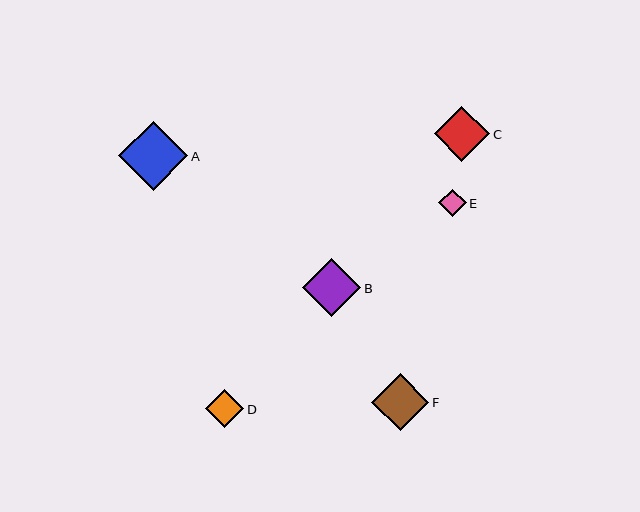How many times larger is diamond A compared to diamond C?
Diamond A is approximately 1.2 times the size of diamond C.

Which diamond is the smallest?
Diamond E is the smallest with a size of approximately 28 pixels.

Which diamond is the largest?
Diamond A is the largest with a size of approximately 69 pixels.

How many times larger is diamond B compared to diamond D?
Diamond B is approximately 1.5 times the size of diamond D.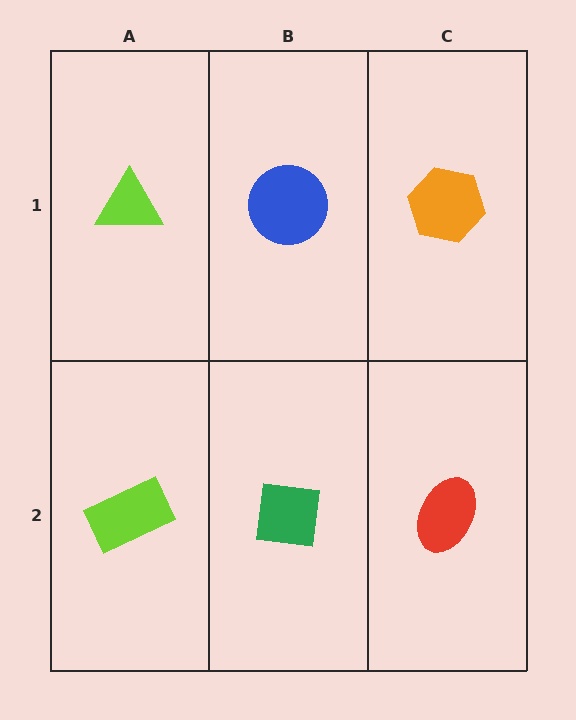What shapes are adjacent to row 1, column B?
A green square (row 2, column B), a lime triangle (row 1, column A), an orange hexagon (row 1, column C).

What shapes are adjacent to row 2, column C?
An orange hexagon (row 1, column C), a green square (row 2, column B).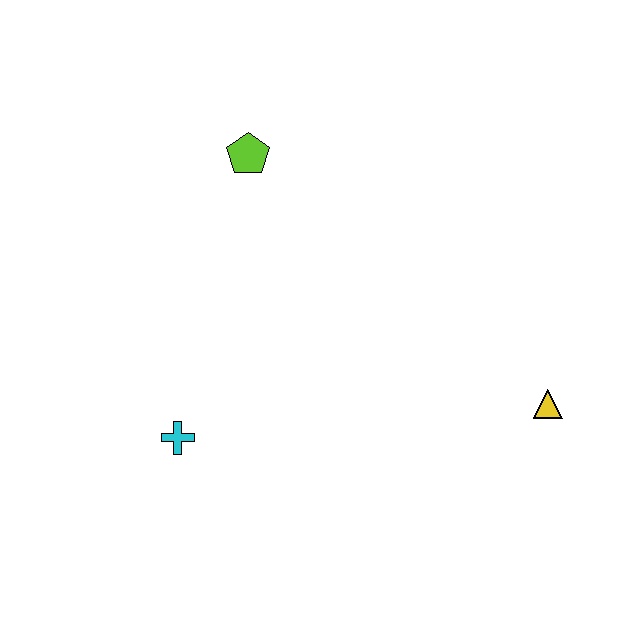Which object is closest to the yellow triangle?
The cyan cross is closest to the yellow triangle.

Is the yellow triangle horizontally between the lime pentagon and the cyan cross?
No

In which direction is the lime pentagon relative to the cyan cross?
The lime pentagon is above the cyan cross.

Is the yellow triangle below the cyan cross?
No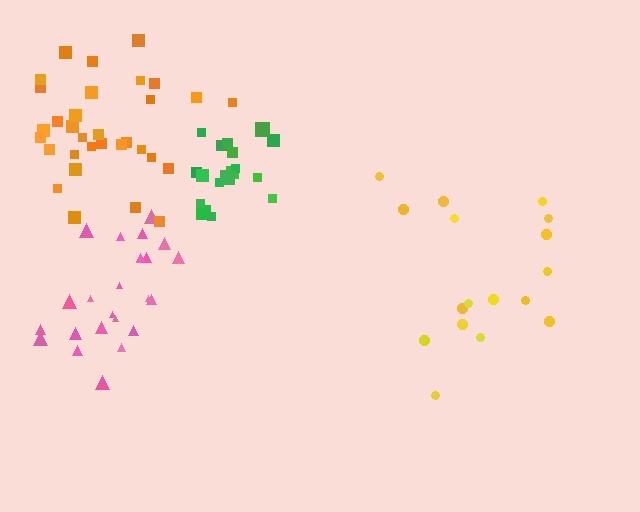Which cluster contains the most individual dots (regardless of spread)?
Orange (32).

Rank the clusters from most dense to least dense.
green, orange, pink, yellow.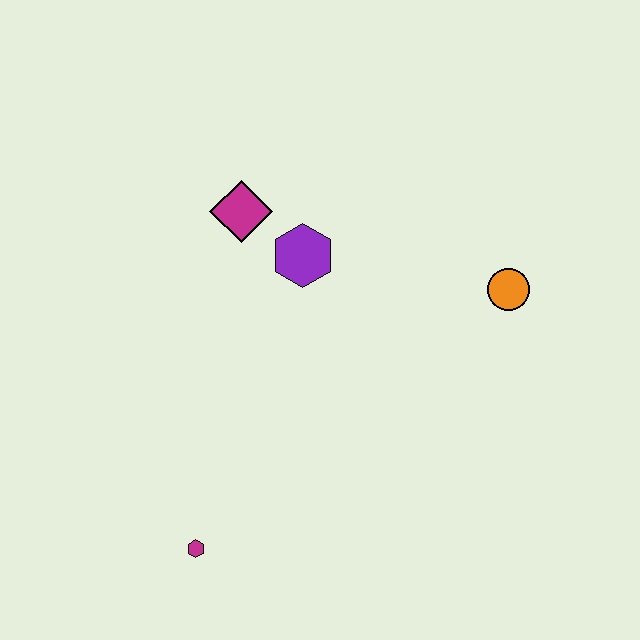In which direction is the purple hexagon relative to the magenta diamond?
The purple hexagon is to the right of the magenta diamond.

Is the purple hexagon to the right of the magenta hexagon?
Yes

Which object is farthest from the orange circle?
The magenta hexagon is farthest from the orange circle.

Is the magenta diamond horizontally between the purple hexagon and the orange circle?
No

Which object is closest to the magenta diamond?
The purple hexagon is closest to the magenta diamond.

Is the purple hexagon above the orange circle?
Yes